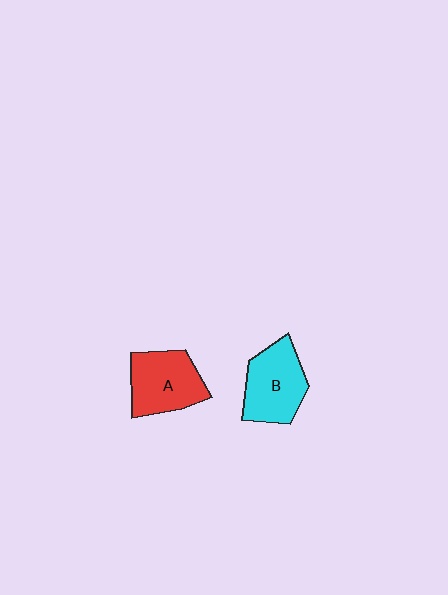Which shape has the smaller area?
Shape A (red).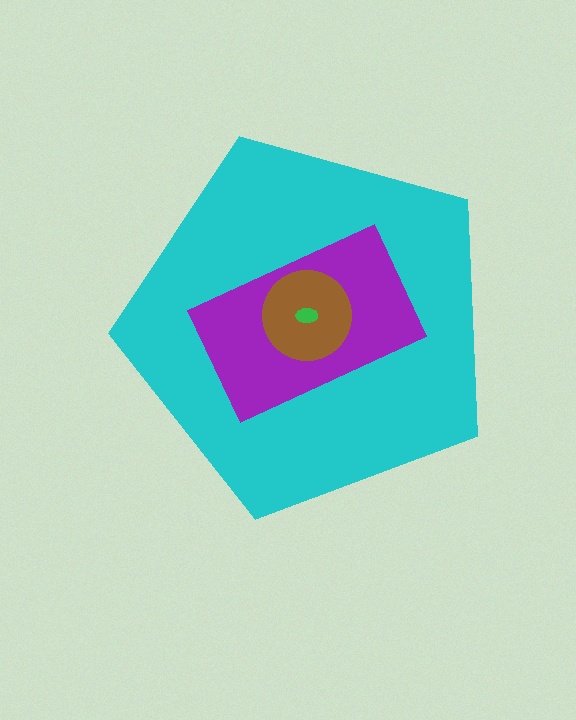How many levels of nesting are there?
4.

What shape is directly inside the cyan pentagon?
The purple rectangle.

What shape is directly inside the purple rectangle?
The brown circle.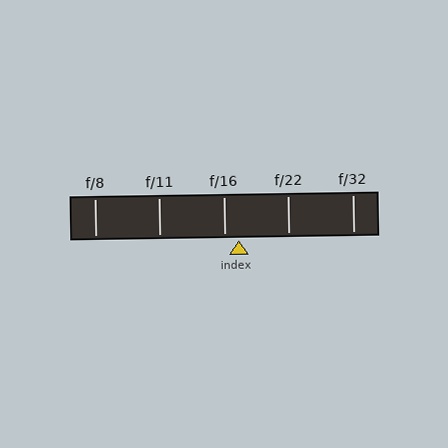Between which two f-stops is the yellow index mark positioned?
The index mark is between f/16 and f/22.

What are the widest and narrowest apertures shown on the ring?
The widest aperture shown is f/8 and the narrowest is f/32.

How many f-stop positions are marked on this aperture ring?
There are 5 f-stop positions marked.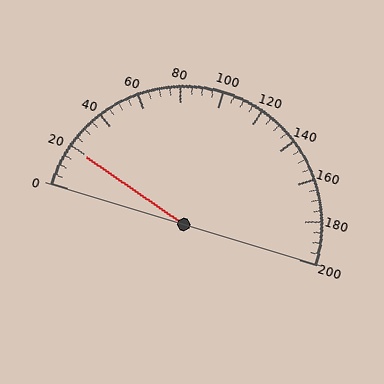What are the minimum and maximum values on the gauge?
The gauge ranges from 0 to 200.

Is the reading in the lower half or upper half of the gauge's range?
The reading is in the lower half of the range (0 to 200).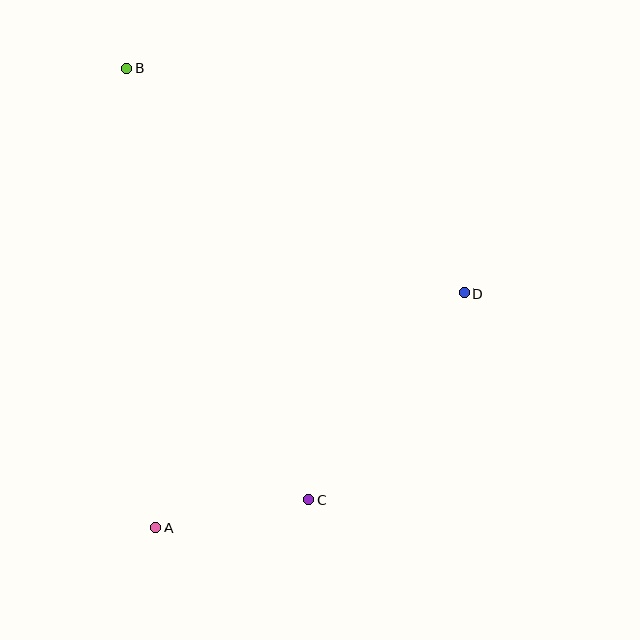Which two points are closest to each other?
Points A and C are closest to each other.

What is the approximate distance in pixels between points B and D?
The distance between B and D is approximately 405 pixels.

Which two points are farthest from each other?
Points B and C are farthest from each other.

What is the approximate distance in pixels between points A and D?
The distance between A and D is approximately 387 pixels.